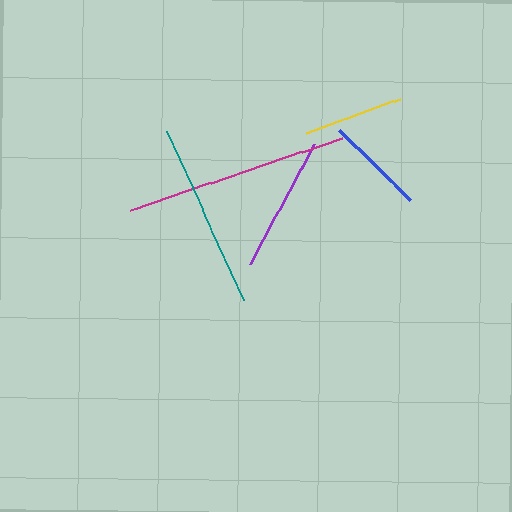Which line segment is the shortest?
The blue line is the shortest at approximately 99 pixels.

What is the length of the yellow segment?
The yellow segment is approximately 99 pixels long.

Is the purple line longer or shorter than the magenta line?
The magenta line is longer than the purple line.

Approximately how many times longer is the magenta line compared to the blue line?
The magenta line is approximately 2.3 times the length of the blue line.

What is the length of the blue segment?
The blue segment is approximately 99 pixels long.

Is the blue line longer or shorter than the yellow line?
The yellow line is longer than the blue line.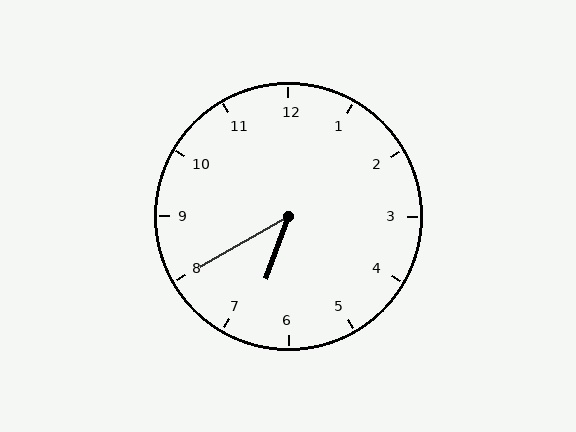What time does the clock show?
6:40.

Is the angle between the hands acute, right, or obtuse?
It is acute.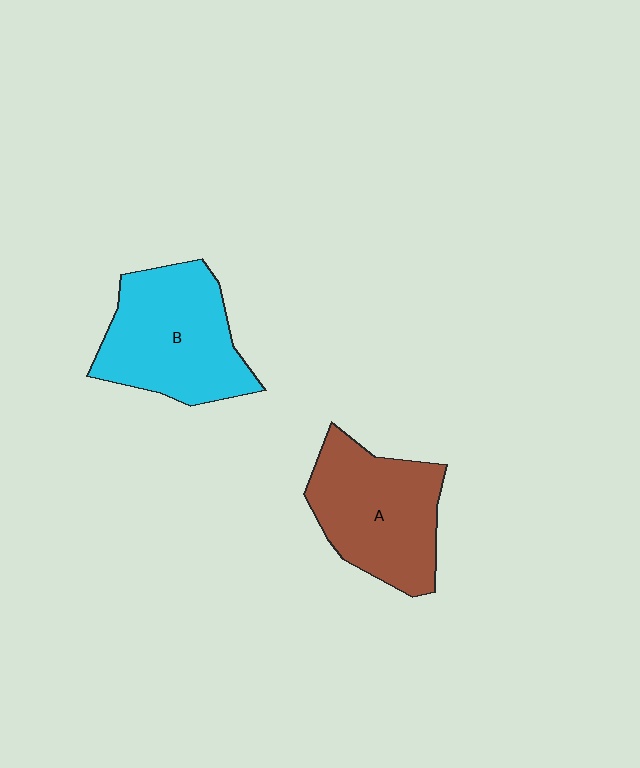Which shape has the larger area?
Shape B (cyan).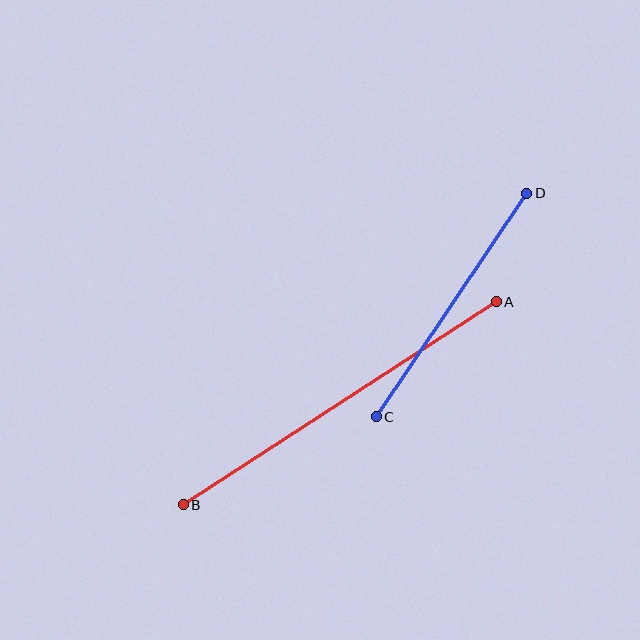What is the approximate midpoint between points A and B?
The midpoint is at approximately (340, 403) pixels.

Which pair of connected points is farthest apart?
Points A and B are farthest apart.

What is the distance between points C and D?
The distance is approximately 270 pixels.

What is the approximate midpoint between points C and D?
The midpoint is at approximately (451, 305) pixels.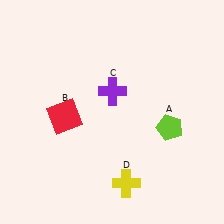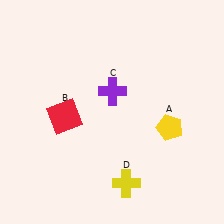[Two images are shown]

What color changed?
The pentagon (A) changed from lime in Image 1 to yellow in Image 2.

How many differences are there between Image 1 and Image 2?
There is 1 difference between the two images.